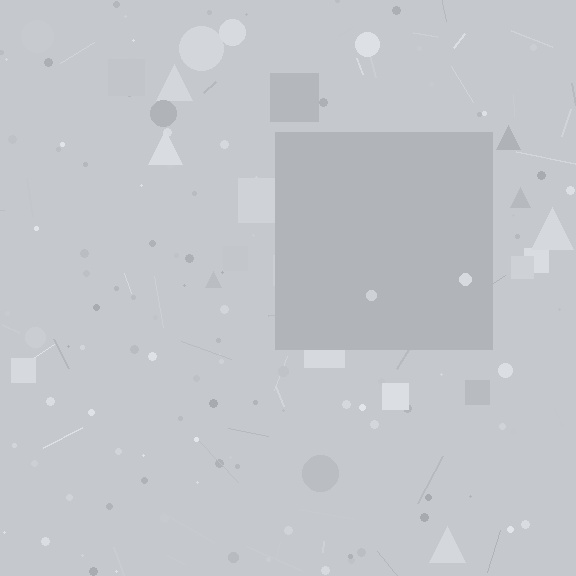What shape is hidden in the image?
A square is hidden in the image.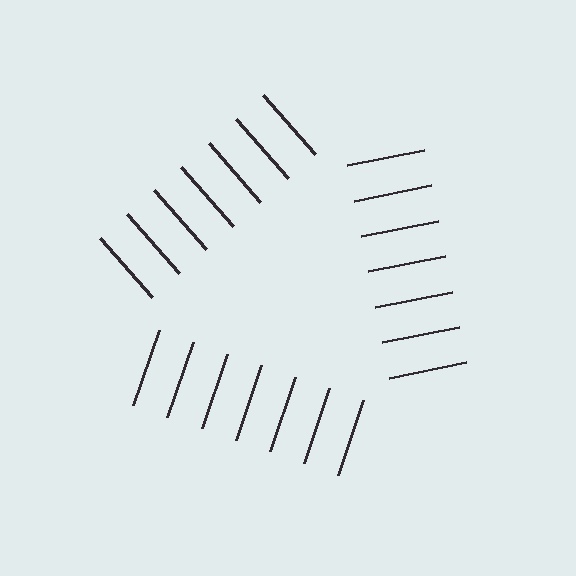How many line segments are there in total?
21 — 7 along each of the 3 edges.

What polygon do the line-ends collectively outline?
An illusory triangle — the line segments terminate on its edges but no continuous stroke is drawn.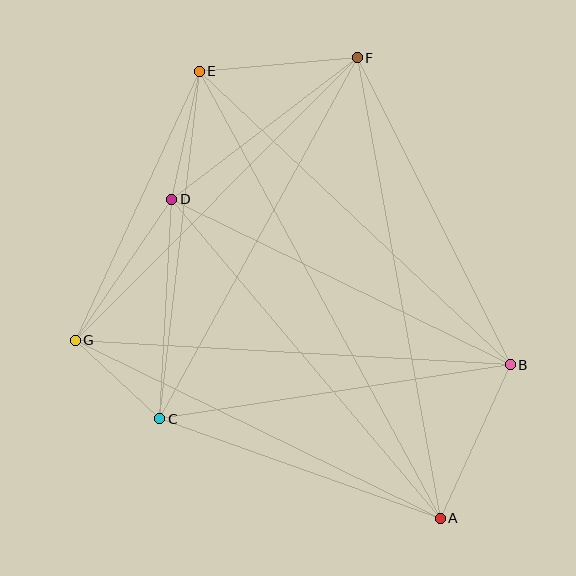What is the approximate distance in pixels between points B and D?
The distance between B and D is approximately 377 pixels.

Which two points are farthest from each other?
Points A and E are farthest from each other.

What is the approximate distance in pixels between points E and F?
The distance between E and F is approximately 158 pixels.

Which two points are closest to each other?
Points C and G are closest to each other.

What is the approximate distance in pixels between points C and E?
The distance between C and E is approximately 350 pixels.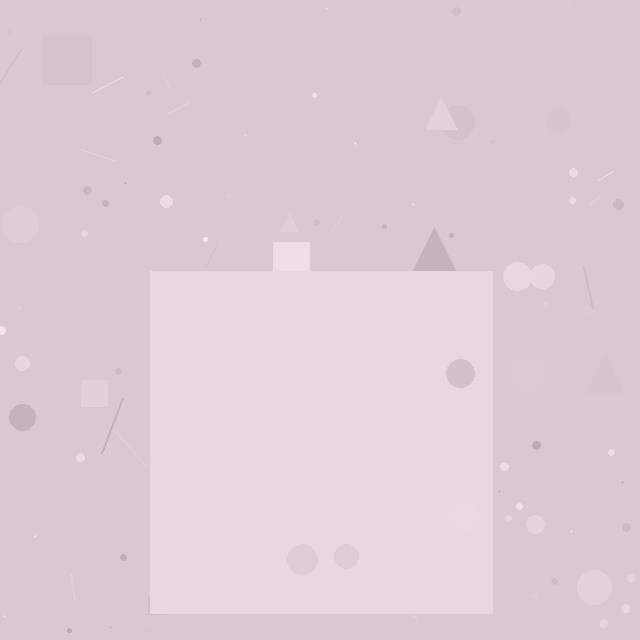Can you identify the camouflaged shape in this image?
The camouflaged shape is a square.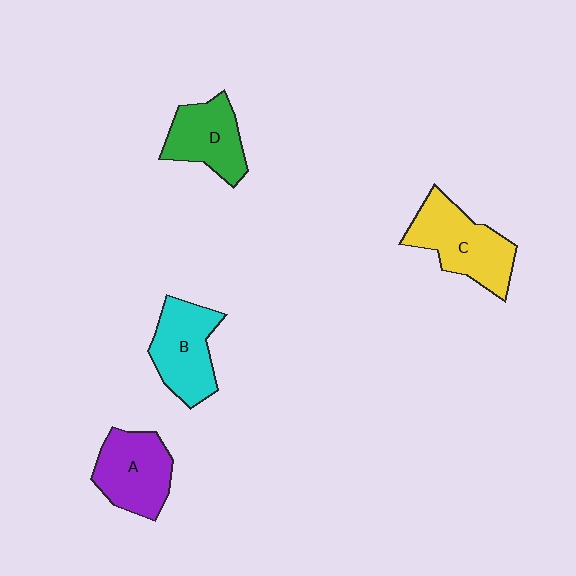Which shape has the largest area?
Shape C (yellow).